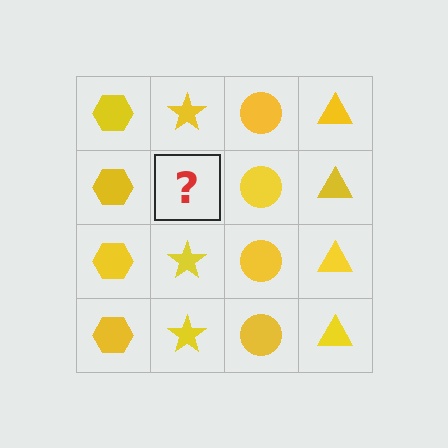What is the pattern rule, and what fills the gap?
The rule is that each column has a consistent shape. The gap should be filled with a yellow star.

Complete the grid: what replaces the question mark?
The question mark should be replaced with a yellow star.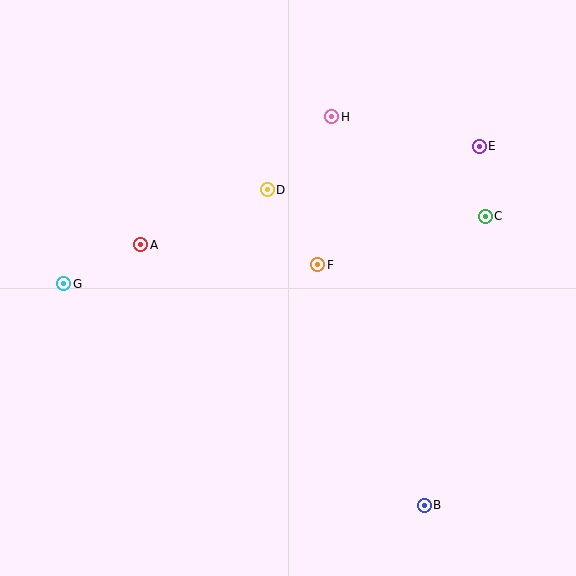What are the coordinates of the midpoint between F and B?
The midpoint between F and B is at (371, 385).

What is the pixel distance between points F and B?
The distance between F and B is 263 pixels.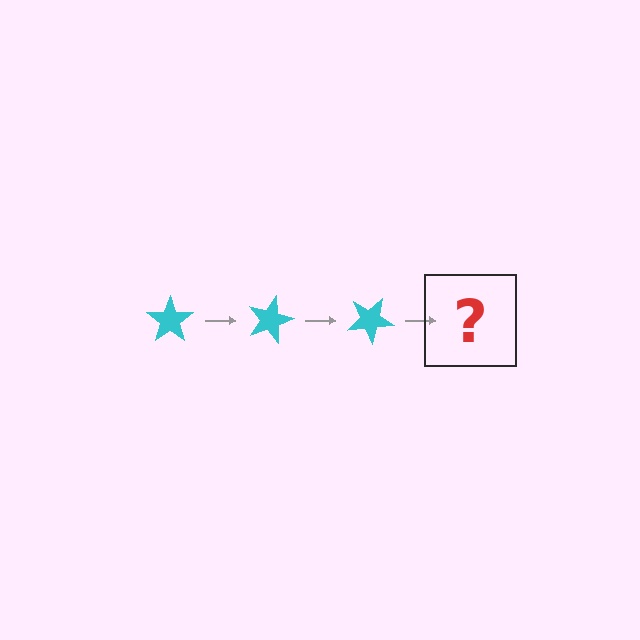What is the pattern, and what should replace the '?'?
The pattern is that the star rotates 15 degrees each step. The '?' should be a cyan star rotated 45 degrees.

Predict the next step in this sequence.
The next step is a cyan star rotated 45 degrees.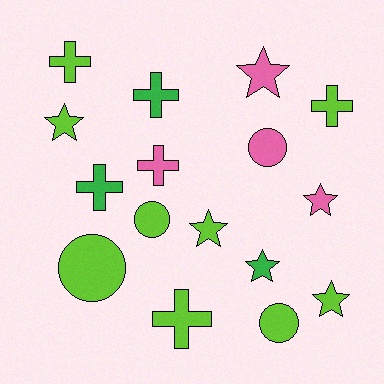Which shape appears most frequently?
Cross, with 6 objects.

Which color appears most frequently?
Lime, with 9 objects.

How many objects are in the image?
There are 16 objects.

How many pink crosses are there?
There is 1 pink cross.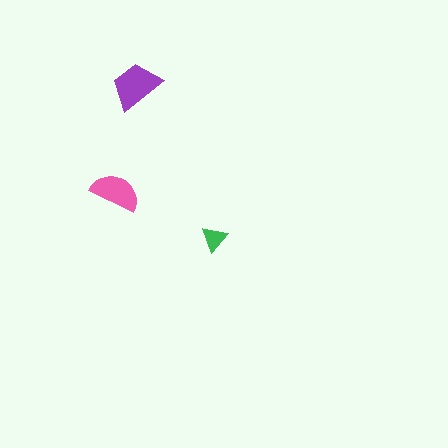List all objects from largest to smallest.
The purple trapezoid, the pink semicircle, the green triangle.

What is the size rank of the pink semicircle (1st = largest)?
2nd.